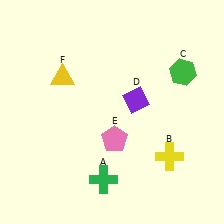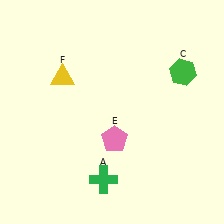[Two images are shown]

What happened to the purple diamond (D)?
The purple diamond (D) was removed in Image 2. It was in the top-right area of Image 1.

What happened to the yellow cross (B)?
The yellow cross (B) was removed in Image 2. It was in the bottom-right area of Image 1.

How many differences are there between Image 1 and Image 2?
There are 2 differences between the two images.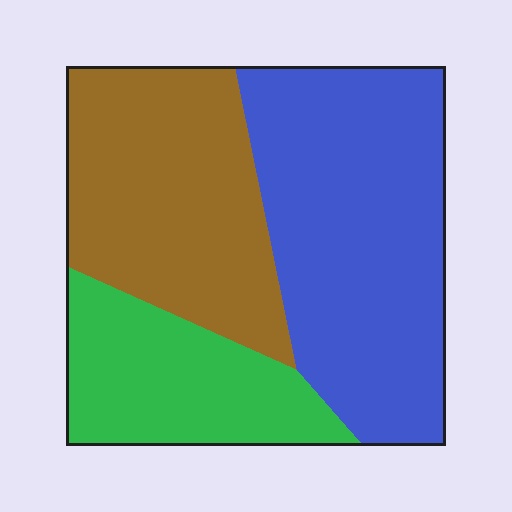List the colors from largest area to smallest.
From largest to smallest: blue, brown, green.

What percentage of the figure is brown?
Brown covers 34% of the figure.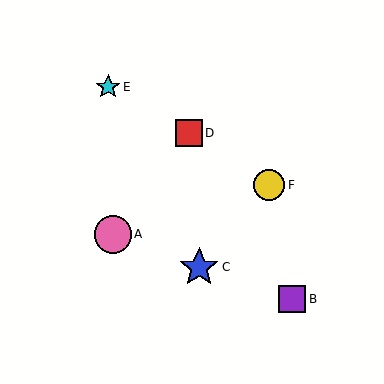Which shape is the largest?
The blue star (labeled C) is the largest.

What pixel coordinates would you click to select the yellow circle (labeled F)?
Click at (269, 185) to select the yellow circle F.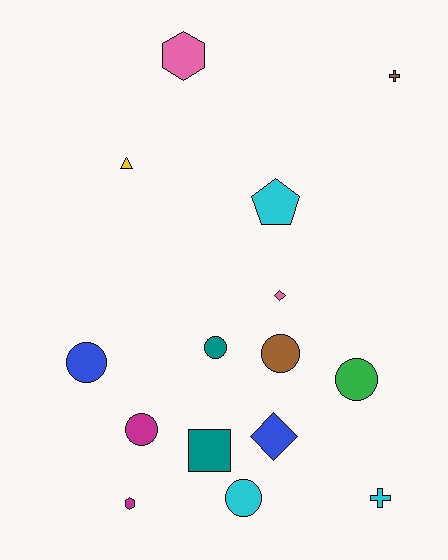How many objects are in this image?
There are 15 objects.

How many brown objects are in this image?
There are 2 brown objects.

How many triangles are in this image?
There is 1 triangle.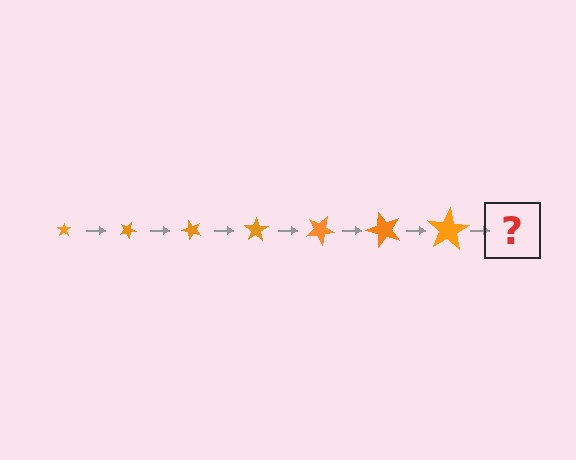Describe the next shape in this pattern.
It should be a star, larger than the previous one and rotated 175 degrees from the start.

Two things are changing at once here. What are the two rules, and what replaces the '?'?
The two rules are that the star grows larger each step and it rotates 25 degrees each step. The '?' should be a star, larger than the previous one and rotated 175 degrees from the start.